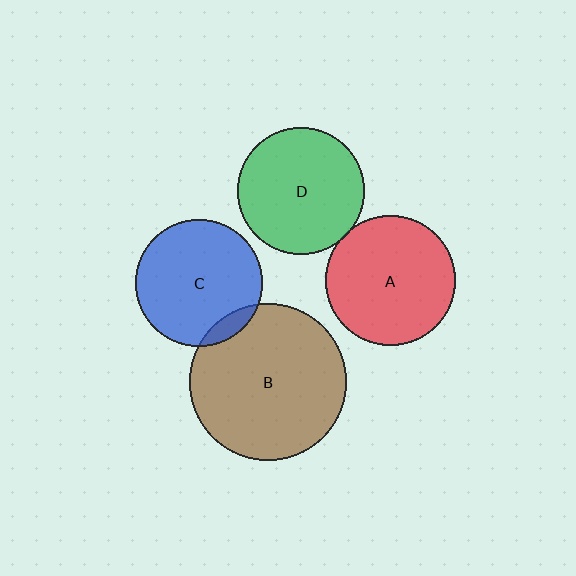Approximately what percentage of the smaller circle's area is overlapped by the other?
Approximately 5%.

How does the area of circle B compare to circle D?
Approximately 1.5 times.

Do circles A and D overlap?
Yes.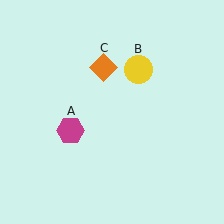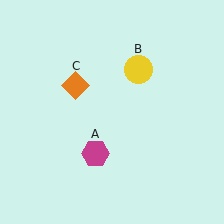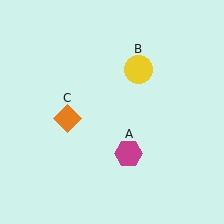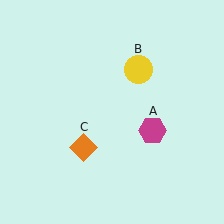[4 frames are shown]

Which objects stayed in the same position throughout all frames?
Yellow circle (object B) remained stationary.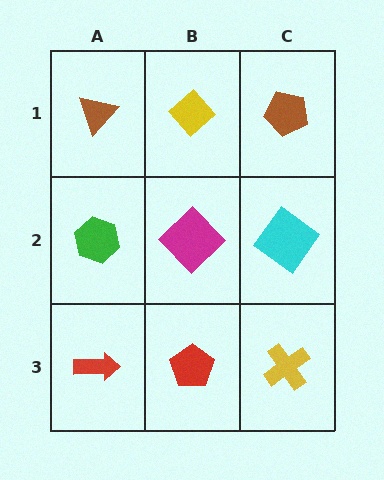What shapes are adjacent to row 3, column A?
A green hexagon (row 2, column A), a red pentagon (row 3, column B).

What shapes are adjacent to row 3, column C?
A cyan diamond (row 2, column C), a red pentagon (row 3, column B).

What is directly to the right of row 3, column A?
A red pentagon.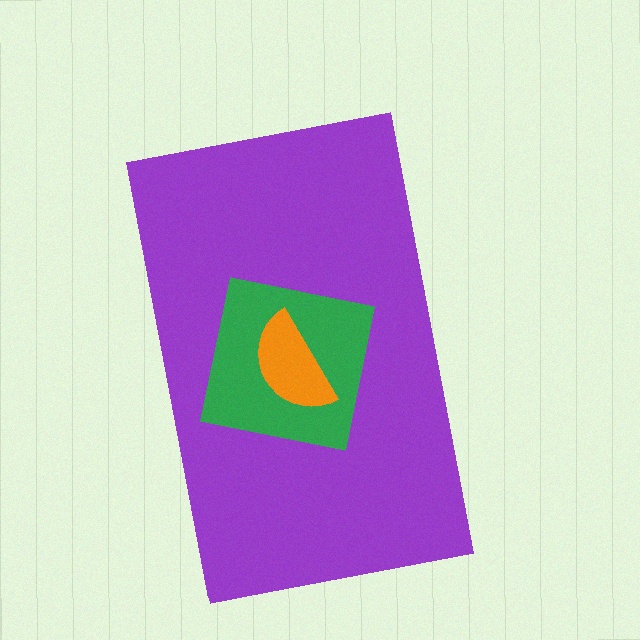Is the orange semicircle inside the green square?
Yes.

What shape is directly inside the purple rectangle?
The green square.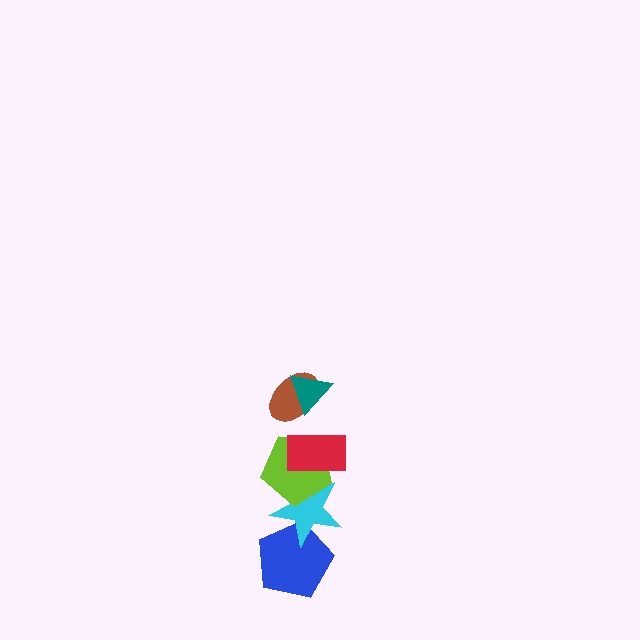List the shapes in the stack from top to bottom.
From top to bottom: the teal triangle, the brown ellipse, the red rectangle, the lime pentagon, the cyan star, the blue pentagon.